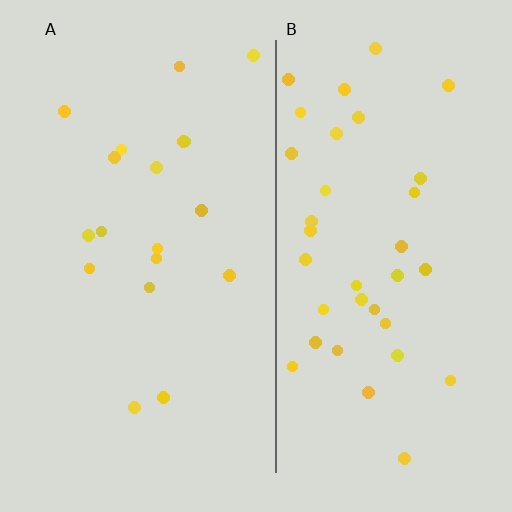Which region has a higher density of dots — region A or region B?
B (the right).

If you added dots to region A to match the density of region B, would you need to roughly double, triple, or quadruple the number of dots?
Approximately double.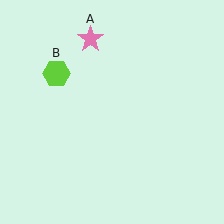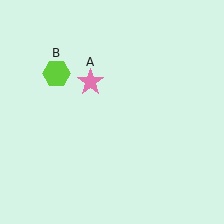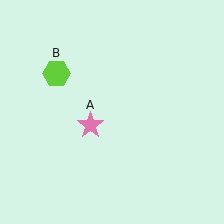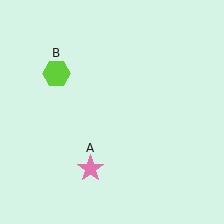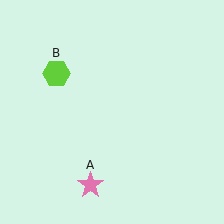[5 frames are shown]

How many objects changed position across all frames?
1 object changed position: pink star (object A).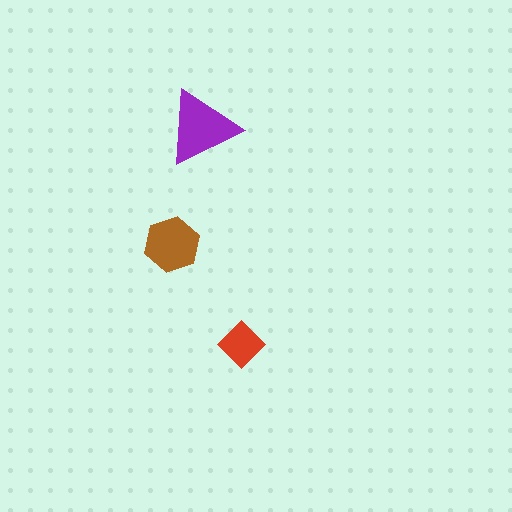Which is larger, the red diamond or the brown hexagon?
The brown hexagon.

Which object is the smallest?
The red diamond.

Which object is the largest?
The purple triangle.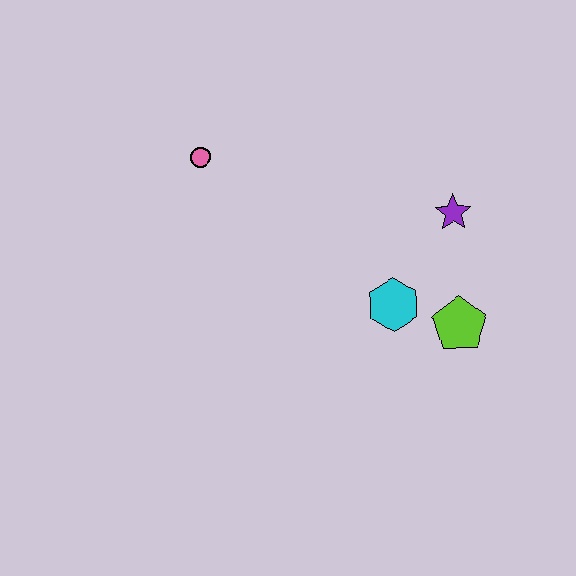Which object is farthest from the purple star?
The pink circle is farthest from the purple star.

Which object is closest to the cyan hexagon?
The lime pentagon is closest to the cyan hexagon.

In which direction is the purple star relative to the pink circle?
The purple star is to the right of the pink circle.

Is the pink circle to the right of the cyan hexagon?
No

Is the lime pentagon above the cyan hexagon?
No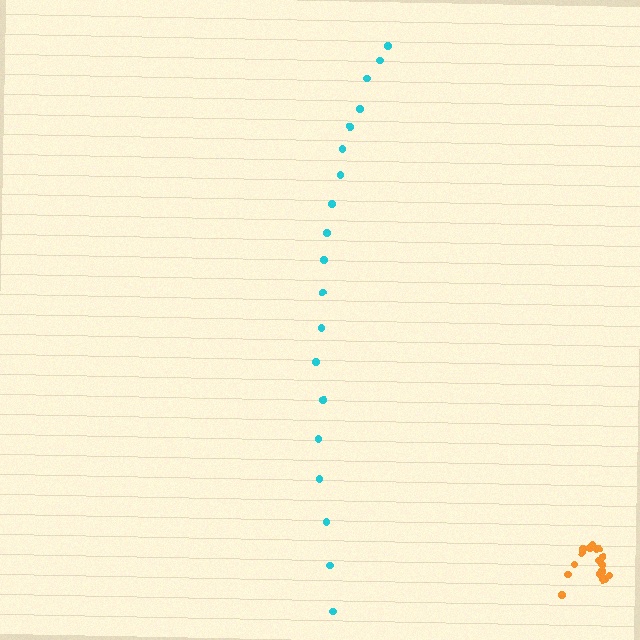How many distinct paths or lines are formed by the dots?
There are 2 distinct paths.